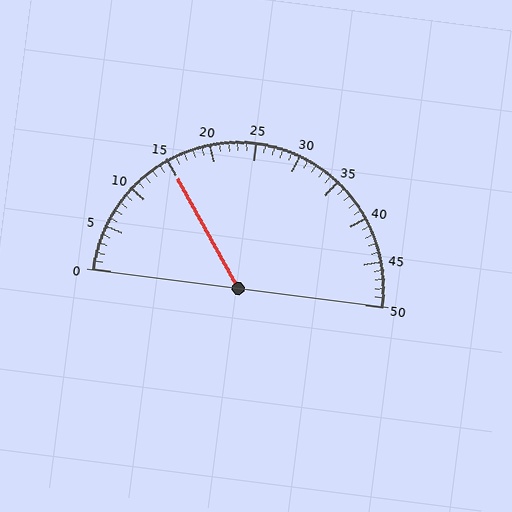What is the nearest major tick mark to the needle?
The nearest major tick mark is 15.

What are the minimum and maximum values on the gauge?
The gauge ranges from 0 to 50.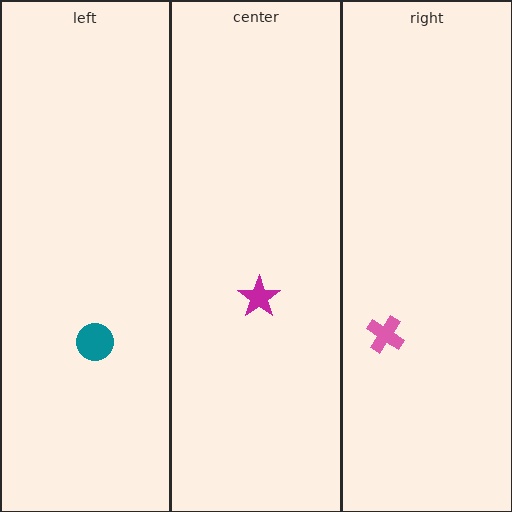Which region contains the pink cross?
The right region.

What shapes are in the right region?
The pink cross.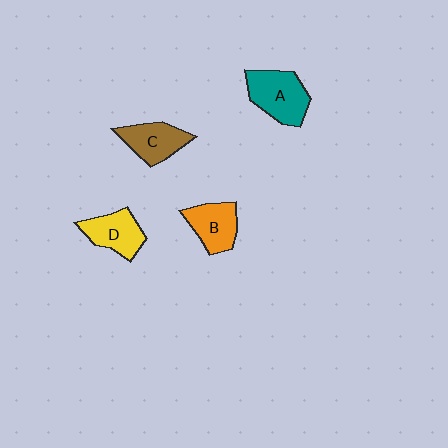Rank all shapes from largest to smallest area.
From largest to smallest: A (teal), C (brown), D (yellow), B (orange).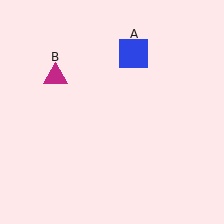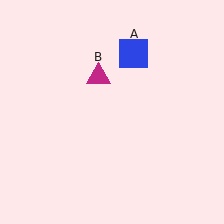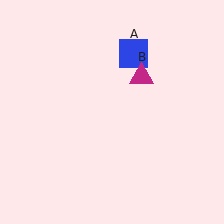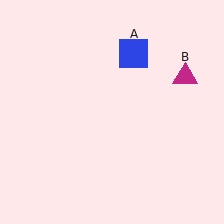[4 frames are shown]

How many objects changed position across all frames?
1 object changed position: magenta triangle (object B).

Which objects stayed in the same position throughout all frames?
Blue square (object A) remained stationary.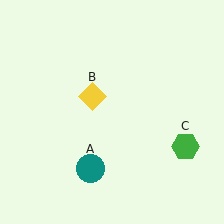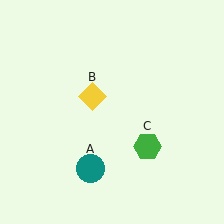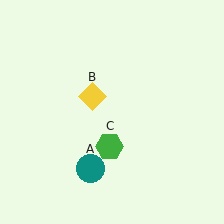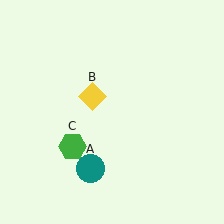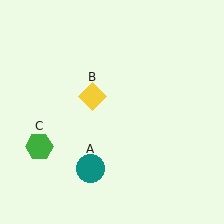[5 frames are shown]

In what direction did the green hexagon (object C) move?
The green hexagon (object C) moved left.